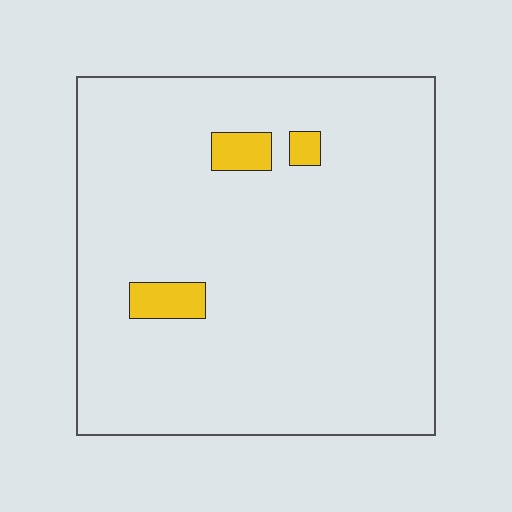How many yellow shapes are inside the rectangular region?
3.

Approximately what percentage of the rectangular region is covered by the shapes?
Approximately 5%.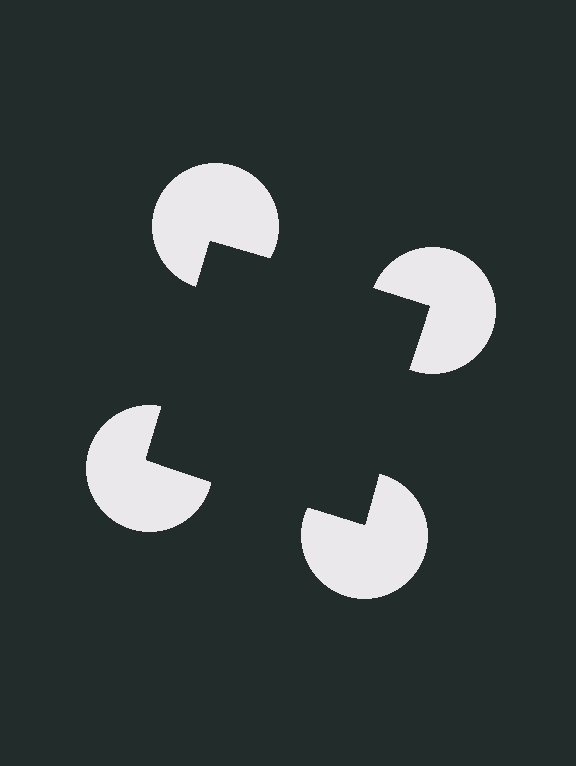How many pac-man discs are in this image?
There are 4 — one at each vertex of the illusory square.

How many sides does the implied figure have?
4 sides.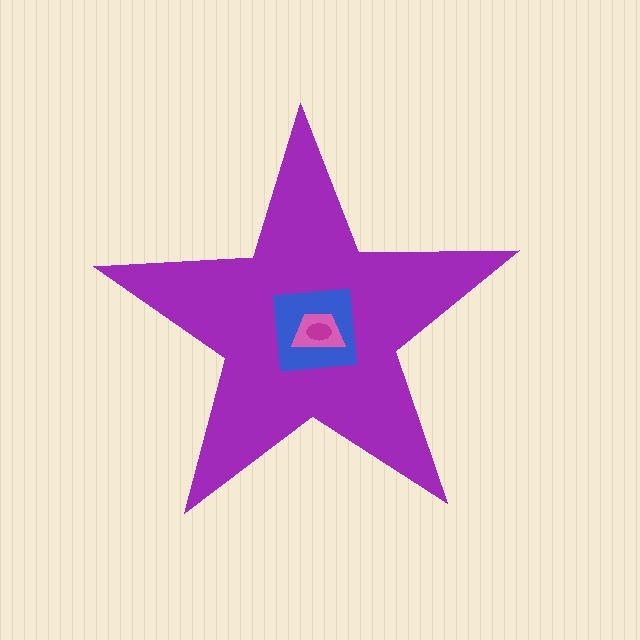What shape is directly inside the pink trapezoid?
The magenta ellipse.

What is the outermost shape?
The purple star.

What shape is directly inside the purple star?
The blue square.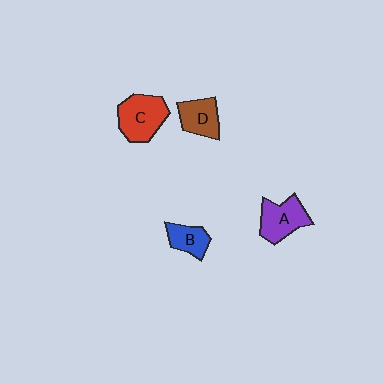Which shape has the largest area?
Shape C (red).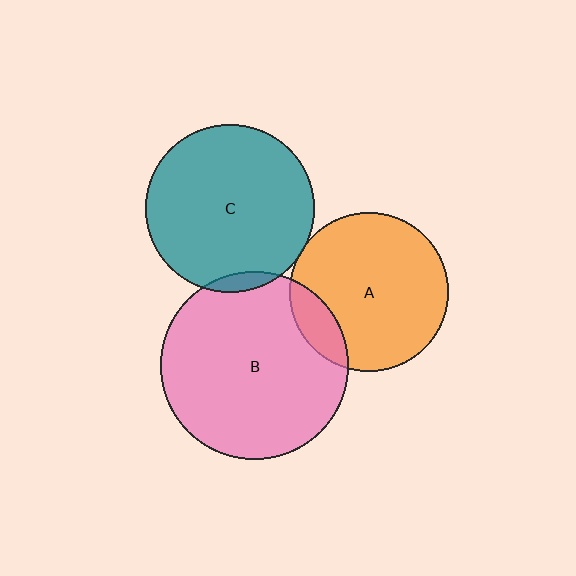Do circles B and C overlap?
Yes.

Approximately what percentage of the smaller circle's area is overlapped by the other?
Approximately 5%.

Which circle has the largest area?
Circle B (pink).